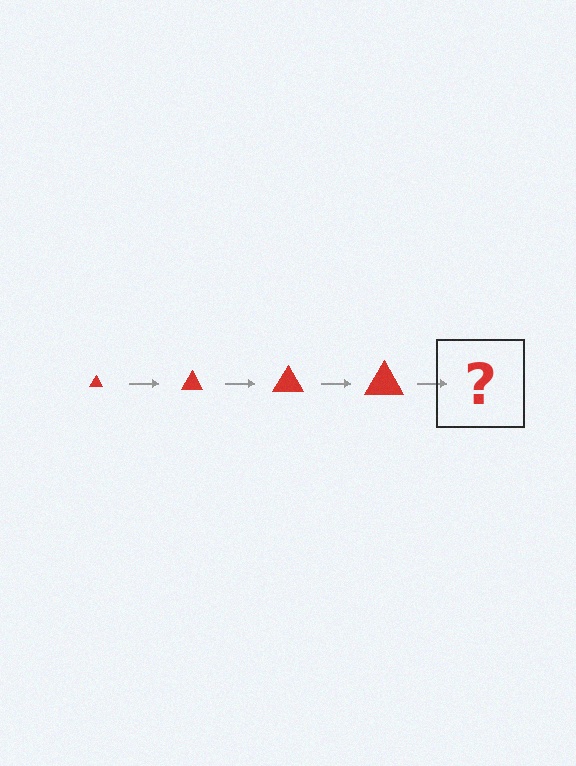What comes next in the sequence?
The next element should be a red triangle, larger than the previous one.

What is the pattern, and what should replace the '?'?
The pattern is that the triangle gets progressively larger each step. The '?' should be a red triangle, larger than the previous one.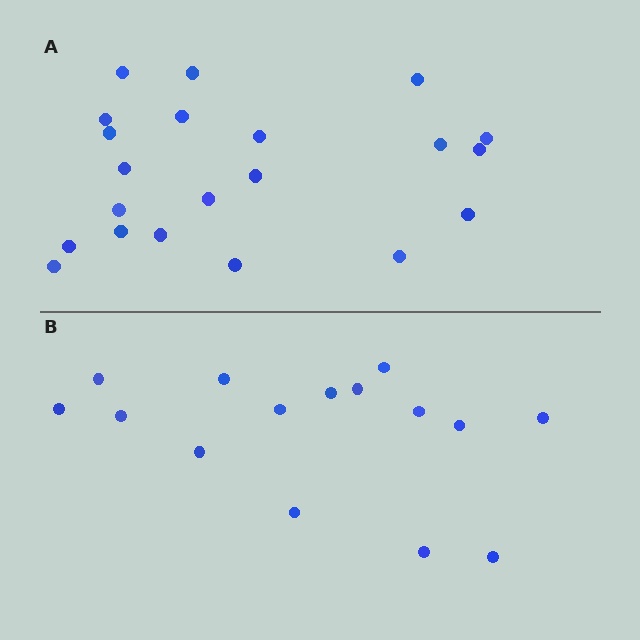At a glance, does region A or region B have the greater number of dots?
Region A (the top region) has more dots.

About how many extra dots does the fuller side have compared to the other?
Region A has about 6 more dots than region B.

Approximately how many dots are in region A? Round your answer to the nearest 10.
About 20 dots. (The exact count is 21, which rounds to 20.)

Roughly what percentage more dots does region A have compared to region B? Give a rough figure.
About 40% more.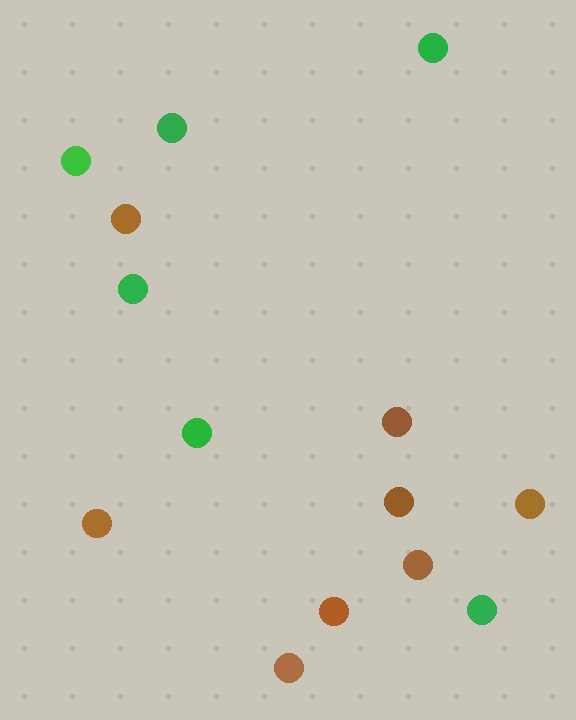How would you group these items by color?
There are 2 groups: one group of green circles (6) and one group of brown circles (8).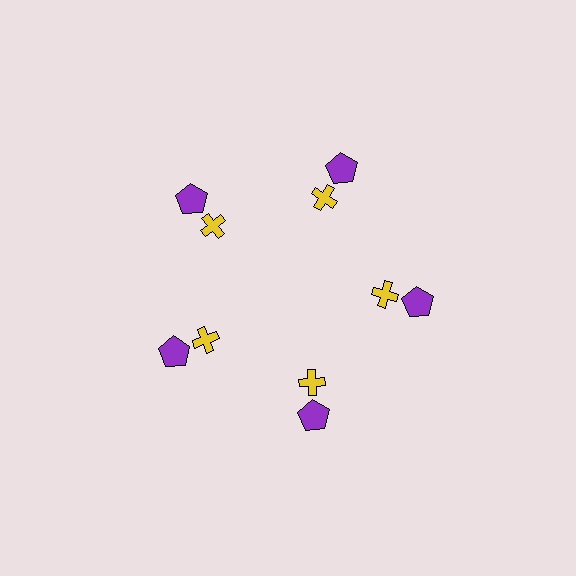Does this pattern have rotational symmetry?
Yes, this pattern has 5-fold rotational symmetry. It looks the same after rotating 72 degrees around the center.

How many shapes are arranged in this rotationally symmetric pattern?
There are 10 shapes, arranged in 5 groups of 2.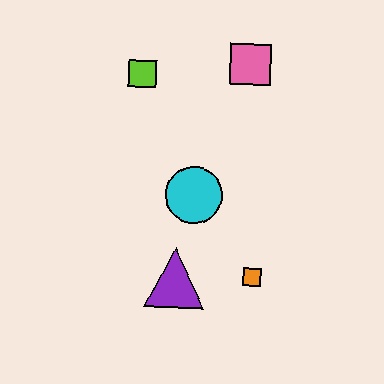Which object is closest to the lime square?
The pink square is closest to the lime square.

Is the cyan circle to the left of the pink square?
Yes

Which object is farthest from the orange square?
The lime square is farthest from the orange square.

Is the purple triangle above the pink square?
No